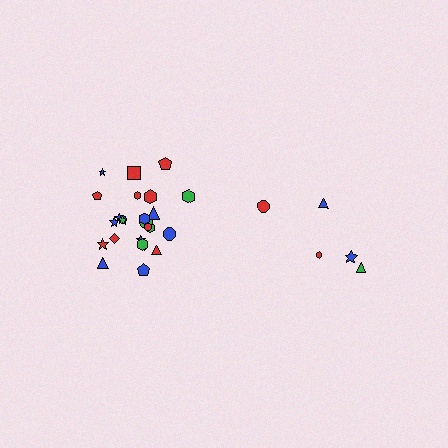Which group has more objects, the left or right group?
The left group.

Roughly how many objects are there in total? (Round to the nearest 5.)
Roughly 30 objects in total.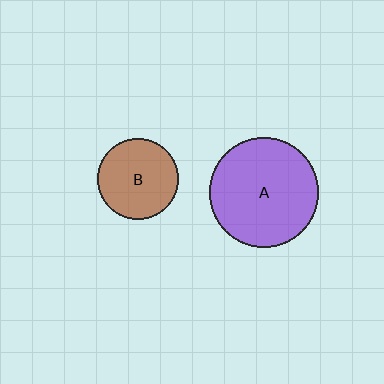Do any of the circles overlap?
No, none of the circles overlap.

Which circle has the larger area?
Circle A (purple).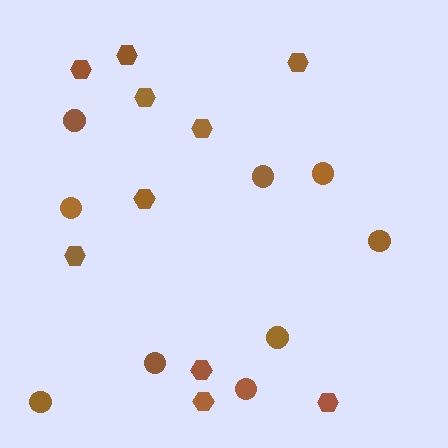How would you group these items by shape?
There are 2 groups: one group of circles (9) and one group of hexagons (10).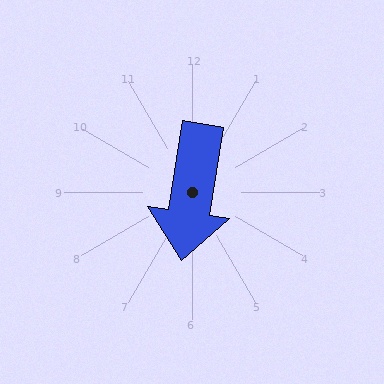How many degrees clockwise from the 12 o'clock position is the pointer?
Approximately 189 degrees.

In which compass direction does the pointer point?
South.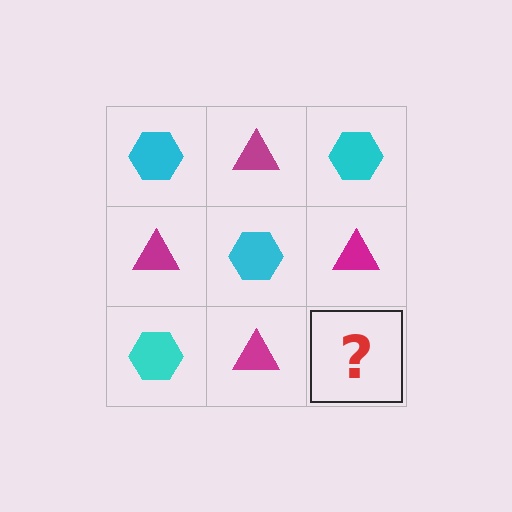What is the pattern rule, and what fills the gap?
The rule is that it alternates cyan hexagon and magenta triangle in a checkerboard pattern. The gap should be filled with a cyan hexagon.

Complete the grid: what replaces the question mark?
The question mark should be replaced with a cyan hexagon.